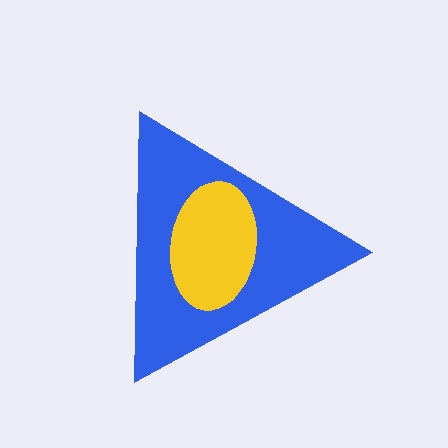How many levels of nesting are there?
2.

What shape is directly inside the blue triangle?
The yellow ellipse.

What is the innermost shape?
The yellow ellipse.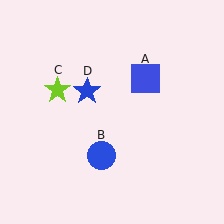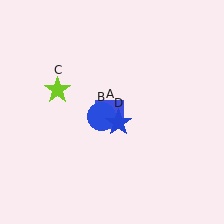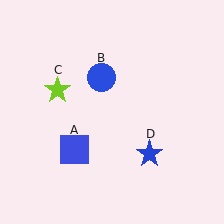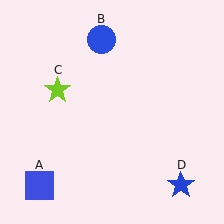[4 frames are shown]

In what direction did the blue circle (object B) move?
The blue circle (object B) moved up.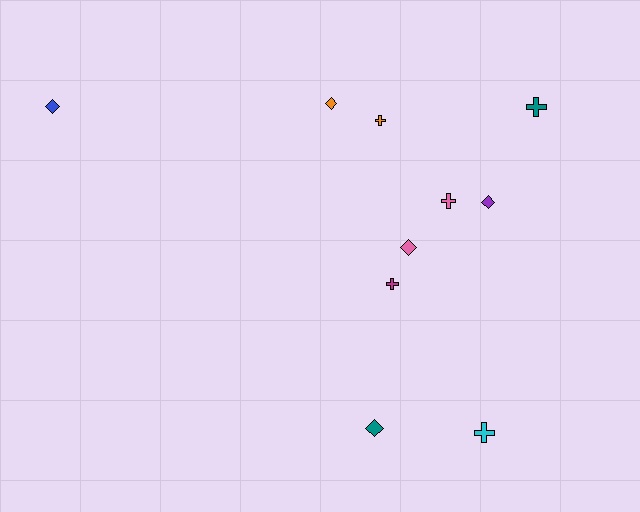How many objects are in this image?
There are 10 objects.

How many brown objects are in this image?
There are no brown objects.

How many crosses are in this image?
There are 5 crosses.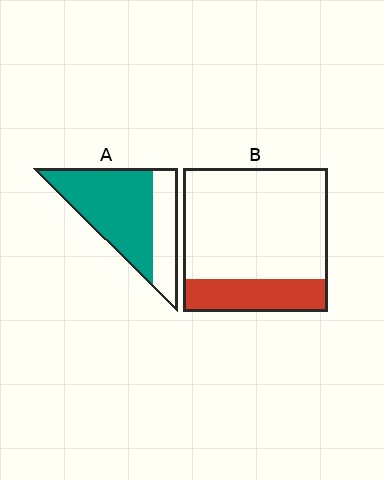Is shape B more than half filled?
No.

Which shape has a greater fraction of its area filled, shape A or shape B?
Shape A.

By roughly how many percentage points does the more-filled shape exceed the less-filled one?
By roughly 45 percentage points (A over B).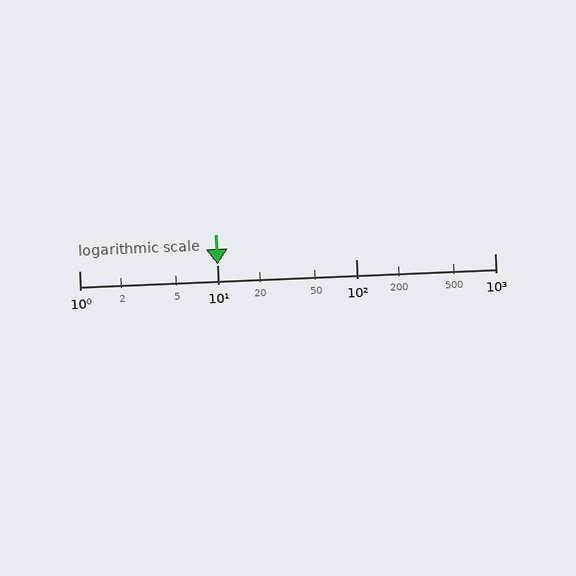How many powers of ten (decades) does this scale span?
The scale spans 3 decades, from 1 to 1000.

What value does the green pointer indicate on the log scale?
The pointer indicates approximately 10.